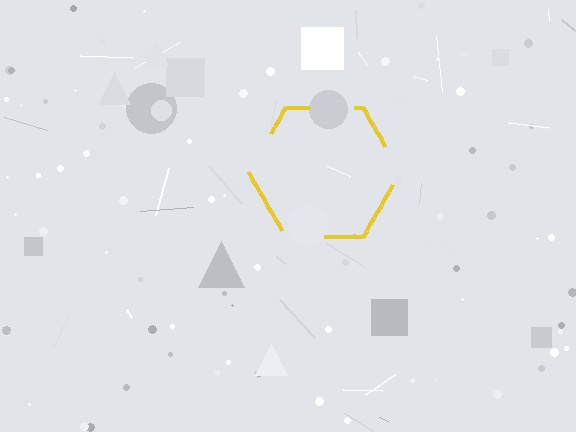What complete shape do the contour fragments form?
The contour fragments form a hexagon.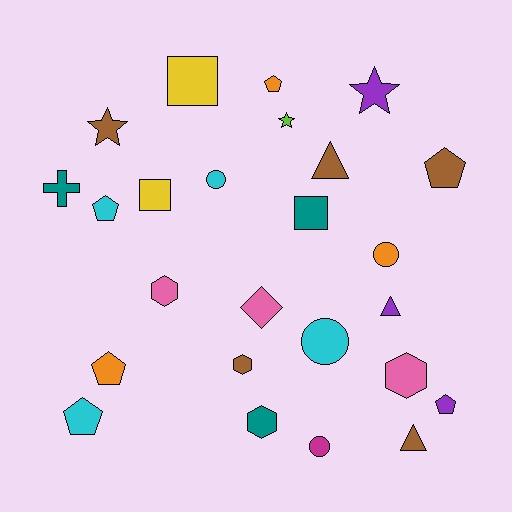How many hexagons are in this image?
There are 4 hexagons.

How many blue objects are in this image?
There are no blue objects.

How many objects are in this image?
There are 25 objects.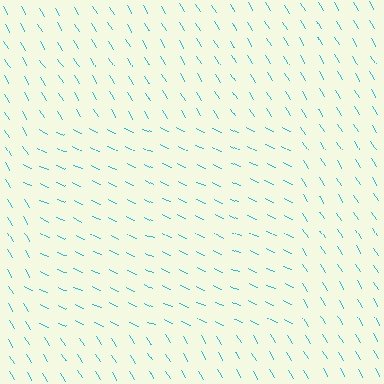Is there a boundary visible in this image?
Yes, there is a texture boundary formed by a change in line orientation.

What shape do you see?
I see a rectangle.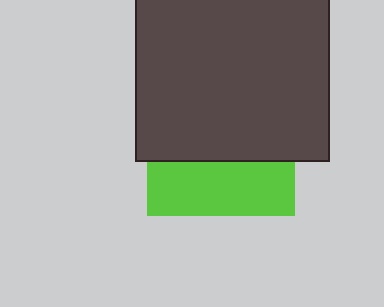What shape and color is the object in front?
The object in front is a dark gray rectangle.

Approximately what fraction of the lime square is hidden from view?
Roughly 64% of the lime square is hidden behind the dark gray rectangle.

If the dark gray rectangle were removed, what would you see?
You would see the complete lime square.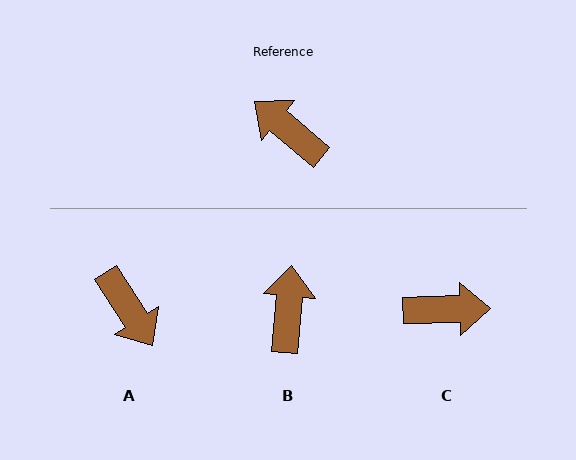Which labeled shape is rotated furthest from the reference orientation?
A, about 162 degrees away.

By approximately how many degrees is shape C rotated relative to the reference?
Approximately 139 degrees clockwise.